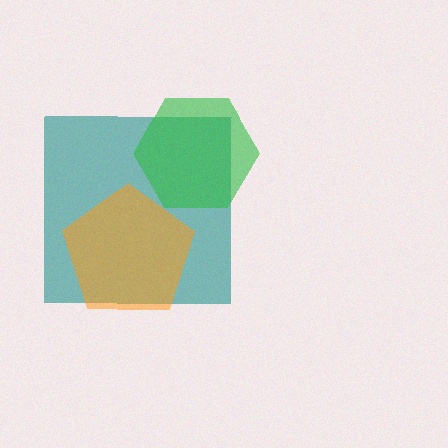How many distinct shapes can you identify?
There are 3 distinct shapes: a teal square, a green hexagon, an orange pentagon.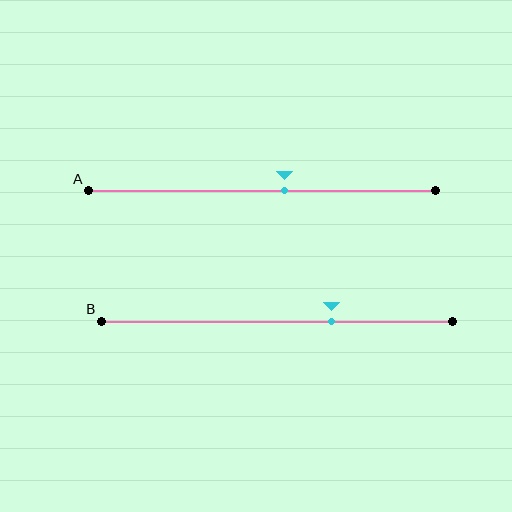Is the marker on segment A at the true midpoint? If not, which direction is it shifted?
No, the marker on segment A is shifted to the right by about 7% of the segment length.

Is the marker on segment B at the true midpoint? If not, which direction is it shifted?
No, the marker on segment B is shifted to the right by about 16% of the segment length.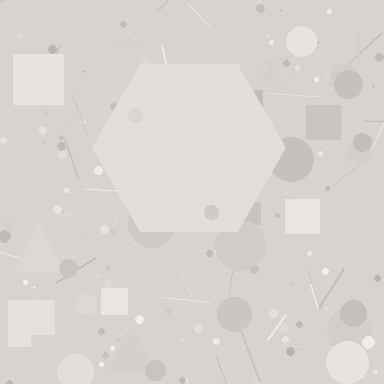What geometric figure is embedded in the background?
A hexagon is embedded in the background.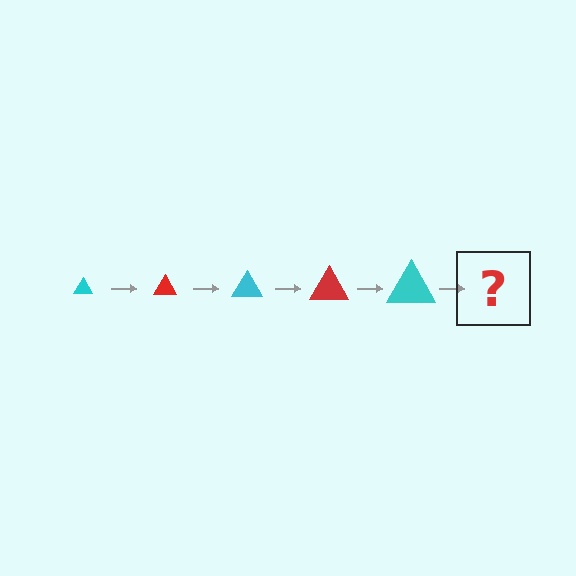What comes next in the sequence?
The next element should be a red triangle, larger than the previous one.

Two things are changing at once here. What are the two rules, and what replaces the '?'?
The two rules are that the triangle grows larger each step and the color cycles through cyan and red. The '?' should be a red triangle, larger than the previous one.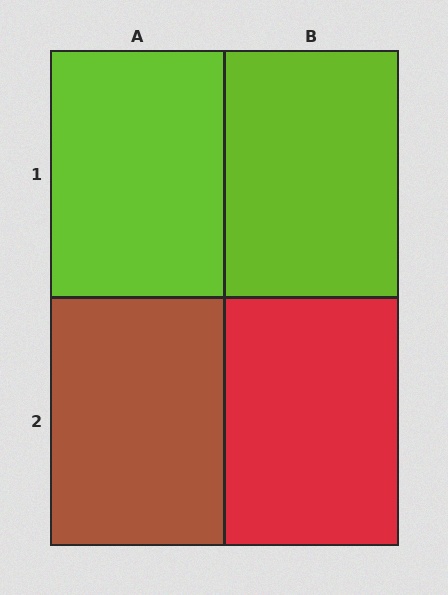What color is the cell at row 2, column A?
Brown.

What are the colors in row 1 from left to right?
Lime, lime.